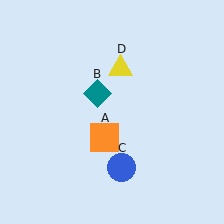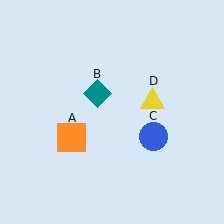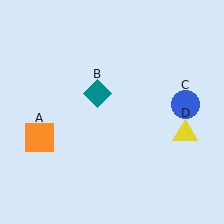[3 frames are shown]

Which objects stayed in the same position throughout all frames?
Teal diamond (object B) remained stationary.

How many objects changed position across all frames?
3 objects changed position: orange square (object A), blue circle (object C), yellow triangle (object D).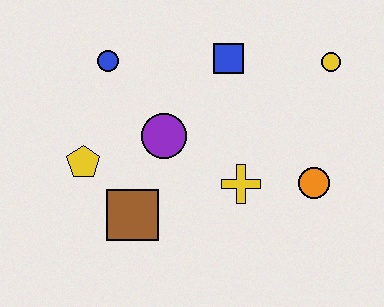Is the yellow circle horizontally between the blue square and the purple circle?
No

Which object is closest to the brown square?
The yellow pentagon is closest to the brown square.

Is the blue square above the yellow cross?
Yes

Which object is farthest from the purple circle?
The yellow circle is farthest from the purple circle.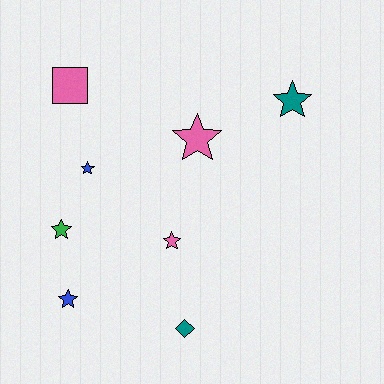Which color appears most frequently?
Pink, with 3 objects.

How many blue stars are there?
There are 2 blue stars.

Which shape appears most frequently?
Star, with 6 objects.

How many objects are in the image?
There are 8 objects.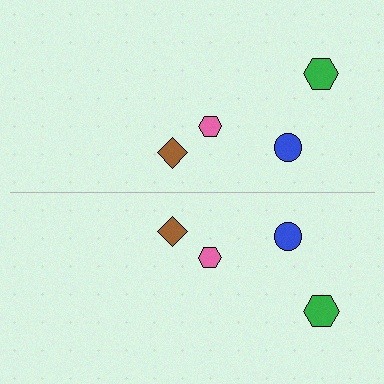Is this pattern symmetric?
Yes, this pattern has bilateral (reflection) symmetry.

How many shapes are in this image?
There are 8 shapes in this image.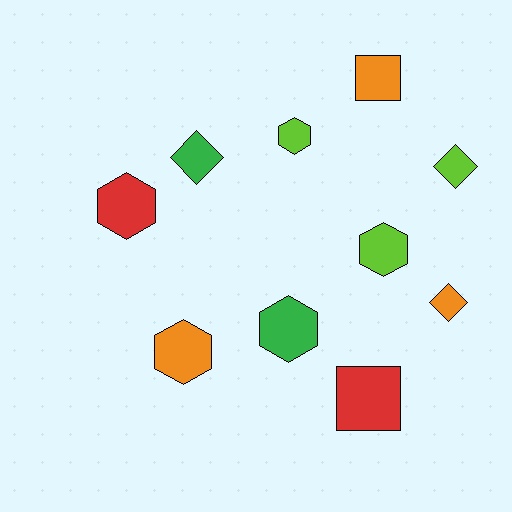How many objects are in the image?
There are 10 objects.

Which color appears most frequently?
Lime, with 3 objects.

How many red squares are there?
There is 1 red square.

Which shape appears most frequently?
Hexagon, with 5 objects.